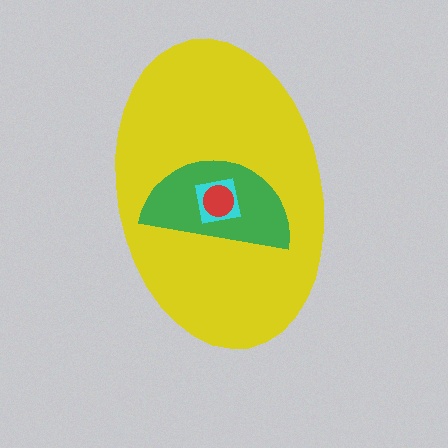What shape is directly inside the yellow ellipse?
The green semicircle.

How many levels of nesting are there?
4.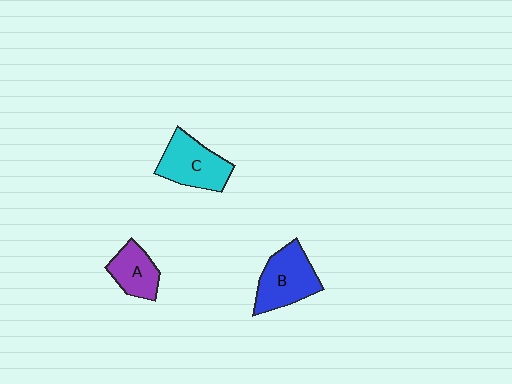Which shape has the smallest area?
Shape A (purple).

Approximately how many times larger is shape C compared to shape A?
Approximately 1.4 times.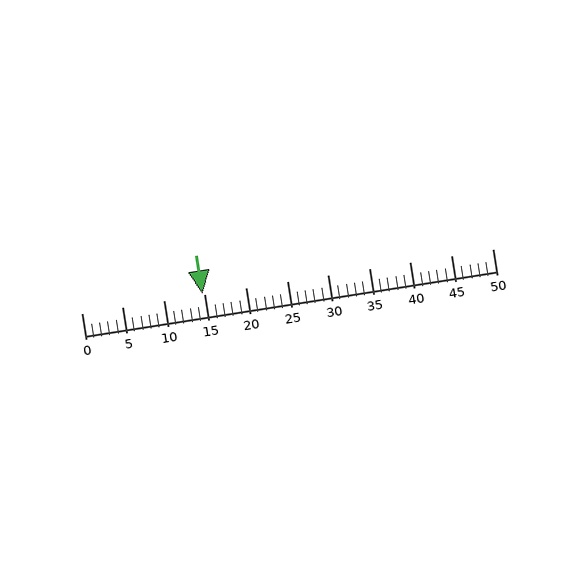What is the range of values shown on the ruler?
The ruler shows values from 0 to 50.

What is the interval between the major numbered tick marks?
The major tick marks are spaced 5 units apart.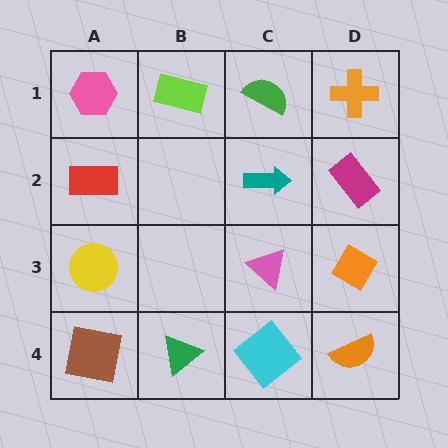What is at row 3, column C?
A pink triangle.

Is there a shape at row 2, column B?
No, that cell is empty.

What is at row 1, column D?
An orange cross.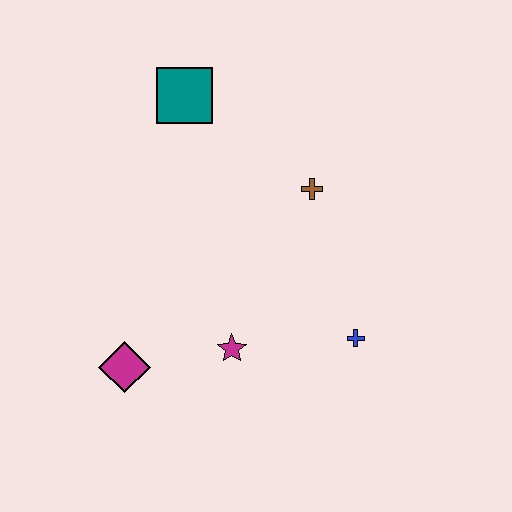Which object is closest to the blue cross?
The magenta star is closest to the blue cross.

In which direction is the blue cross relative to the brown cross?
The blue cross is below the brown cross.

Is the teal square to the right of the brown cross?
No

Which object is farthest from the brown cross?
The magenta diamond is farthest from the brown cross.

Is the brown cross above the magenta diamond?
Yes